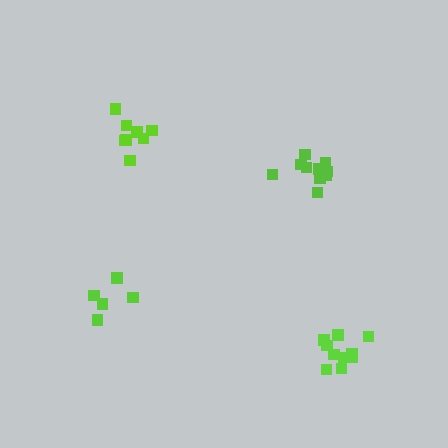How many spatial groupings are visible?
There are 4 spatial groupings.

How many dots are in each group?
Group 1: 5 dots, Group 2: 10 dots, Group 3: 8 dots, Group 4: 11 dots (34 total).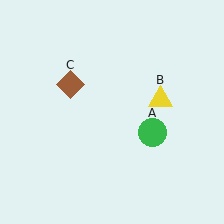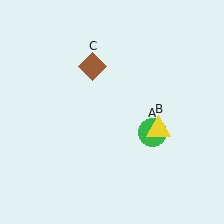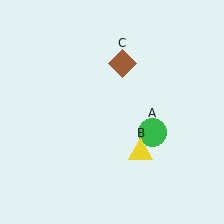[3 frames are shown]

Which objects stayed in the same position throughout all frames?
Green circle (object A) remained stationary.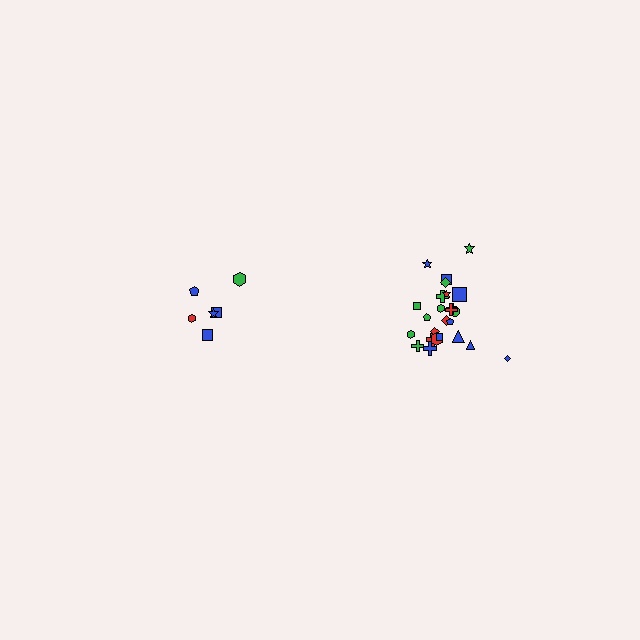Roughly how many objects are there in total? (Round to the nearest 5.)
Roughly 30 objects in total.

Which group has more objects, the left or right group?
The right group.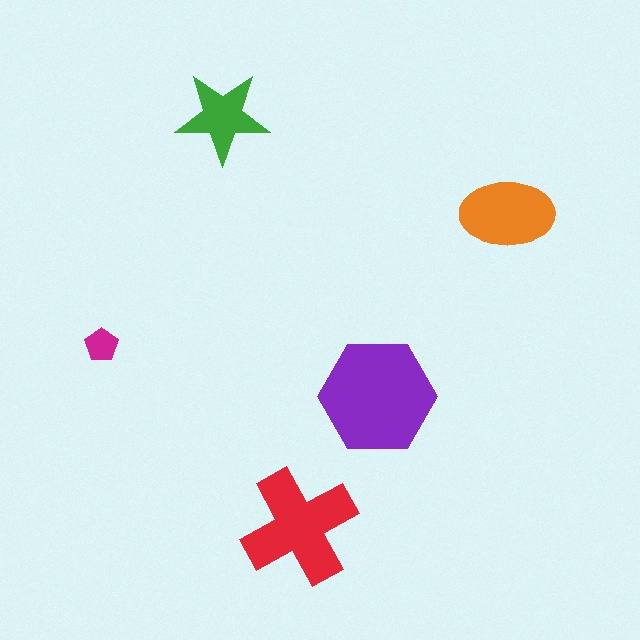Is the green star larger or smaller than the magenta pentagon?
Larger.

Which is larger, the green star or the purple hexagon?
The purple hexagon.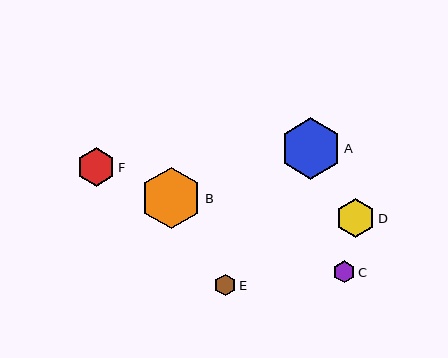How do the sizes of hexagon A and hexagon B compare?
Hexagon A and hexagon B are approximately the same size.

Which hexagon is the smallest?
Hexagon E is the smallest with a size of approximately 21 pixels.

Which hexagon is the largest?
Hexagon A is the largest with a size of approximately 61 pixels.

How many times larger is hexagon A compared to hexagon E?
Hexagon A is approximately 2.9 times the size of hexagon E.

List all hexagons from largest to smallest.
From largest to smallest: A, B, D, F, C, E.